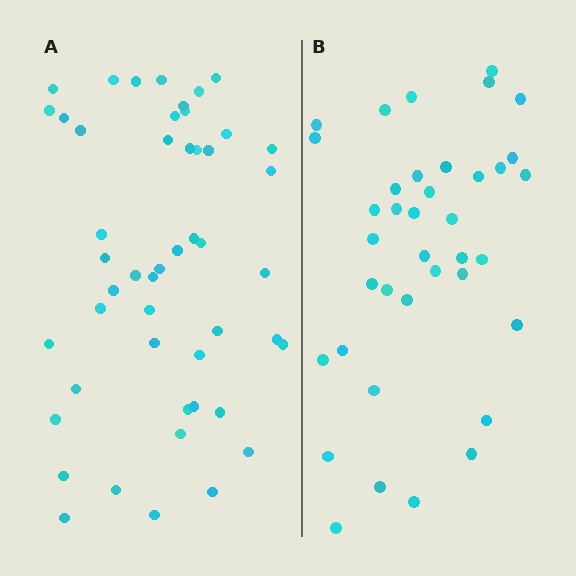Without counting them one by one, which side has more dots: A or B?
Region A (the left region) has more dots.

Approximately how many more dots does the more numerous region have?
Region A has roughly 12 or so more dots than region B.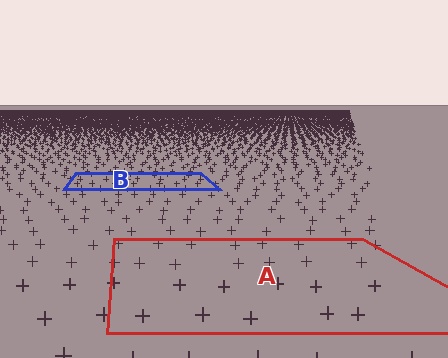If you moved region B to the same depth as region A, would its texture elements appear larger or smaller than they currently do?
They would appear larger. At a closer depth, the same texture elements are projected at a bigger on-screen size.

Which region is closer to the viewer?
Region A is closer. The texture elements there are larger and more spread out.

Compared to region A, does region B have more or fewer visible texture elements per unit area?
Region B has more texture elements per unit area — they are packed more densely because it is farther away.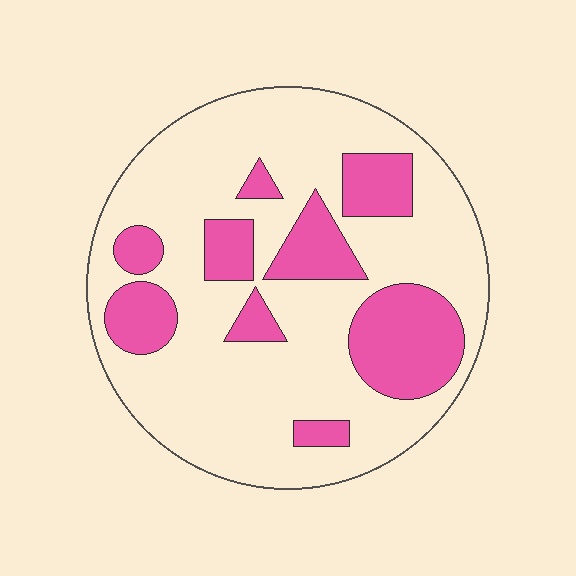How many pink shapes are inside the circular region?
9.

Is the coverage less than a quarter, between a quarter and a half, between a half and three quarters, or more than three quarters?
Between a quarter and a half.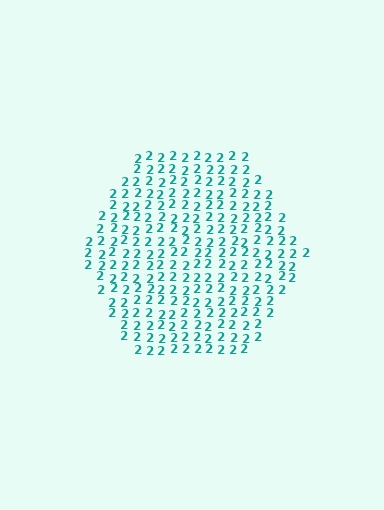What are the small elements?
The small elements are digit 2's.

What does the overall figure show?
The overall figure shows a hexagon.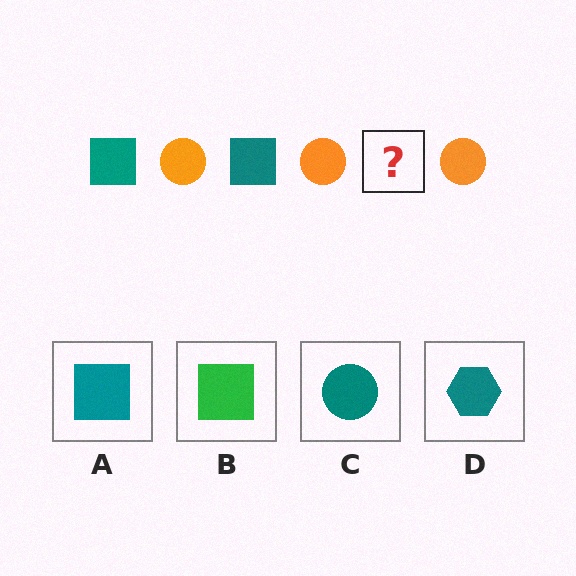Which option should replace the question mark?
Option A.